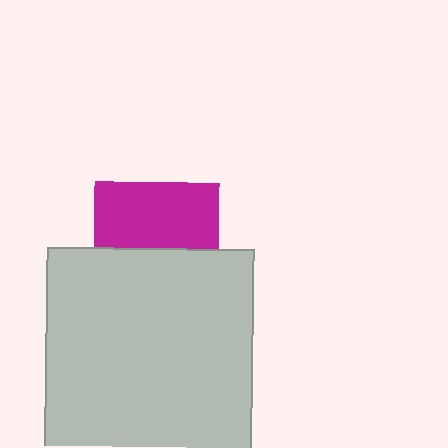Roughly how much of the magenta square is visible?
About half of it is visible (roughly 53%).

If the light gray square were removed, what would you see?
You would see the complete magenta square.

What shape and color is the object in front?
The object in front is a light gray square.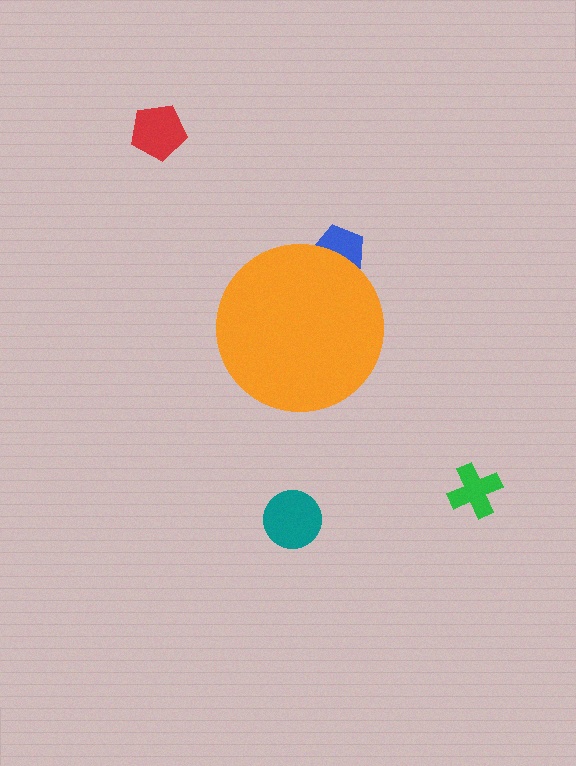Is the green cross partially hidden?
No, the green cross is fully visible.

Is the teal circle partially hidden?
No, the teal circle is fully visible.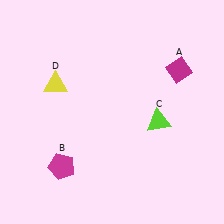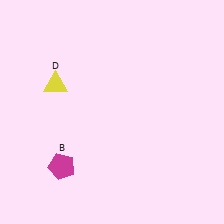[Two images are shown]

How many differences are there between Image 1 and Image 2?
There are 2 differences between the two images.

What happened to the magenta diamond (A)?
The magenta diamond (A) was removed in Image 2. It was in the top-right area of Image 1.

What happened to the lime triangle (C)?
The lime triangle (C) was removed in Image 2. It was in the bottom-right area of Image 1.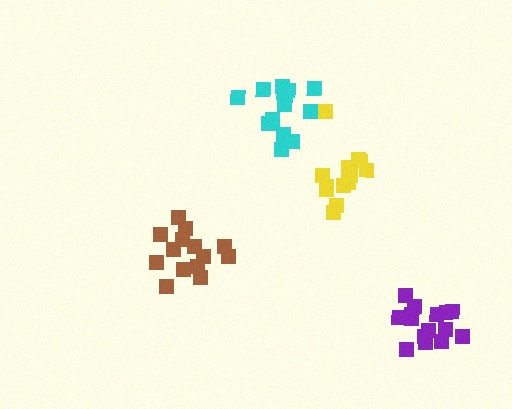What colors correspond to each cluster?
The clusters are colored: cyan, yellow, brown, purple.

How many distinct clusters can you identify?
There are 4 distinct clusters.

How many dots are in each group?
Group 1: 15 dots, Group 2: 14 dots, Group 3: 14 dots, Group 4: 15 dots (58 total).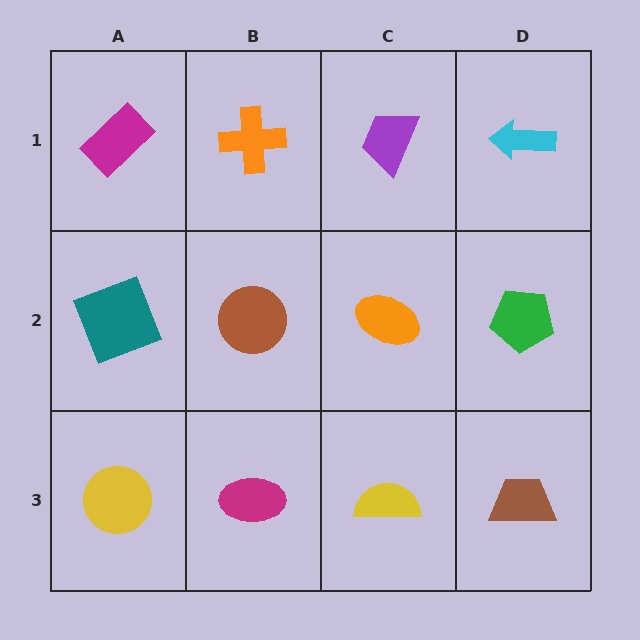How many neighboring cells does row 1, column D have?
2.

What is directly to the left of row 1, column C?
An orange cross.